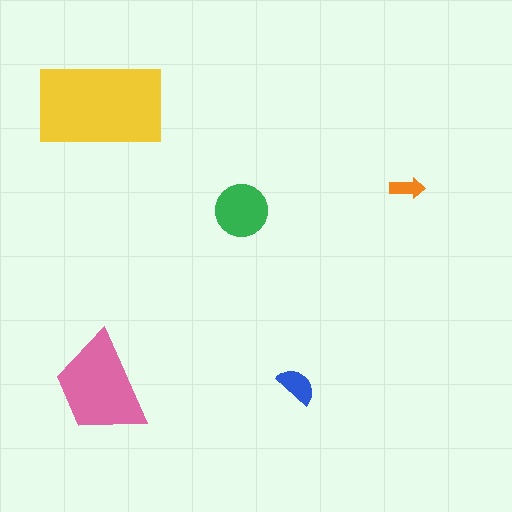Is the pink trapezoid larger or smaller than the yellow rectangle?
Smaller.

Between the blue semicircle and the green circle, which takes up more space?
The green circle.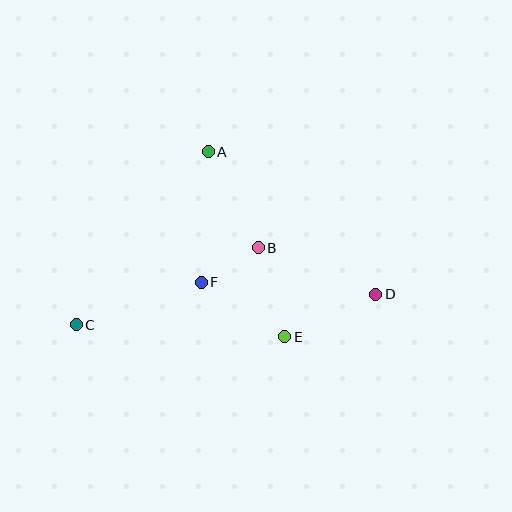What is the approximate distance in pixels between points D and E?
The distance between D and E is approximately 101 pixels.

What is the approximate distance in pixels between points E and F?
The distance between E and F is approximately 99 pixels.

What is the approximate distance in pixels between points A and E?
The distance between A and E is approximately 200 pixels.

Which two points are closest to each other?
Points B and F are closest to each other.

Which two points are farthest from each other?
Points C and D are farthest from each other.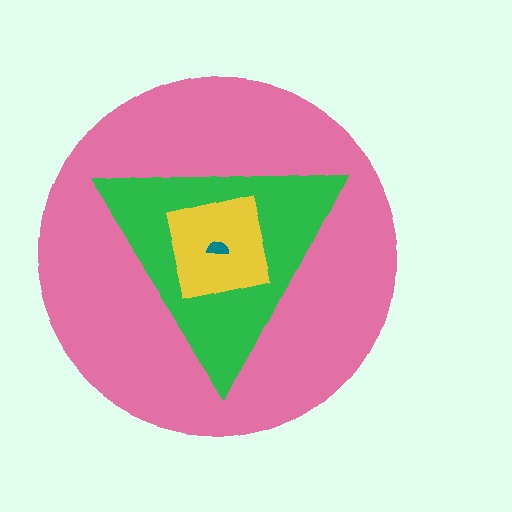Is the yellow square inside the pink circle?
Yes.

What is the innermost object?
The teal semicircle.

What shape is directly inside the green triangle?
The yellow square.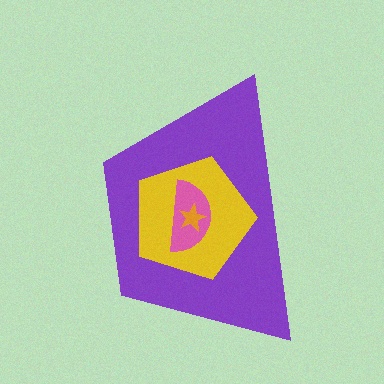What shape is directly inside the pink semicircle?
The orange star.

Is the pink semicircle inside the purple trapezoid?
Yes.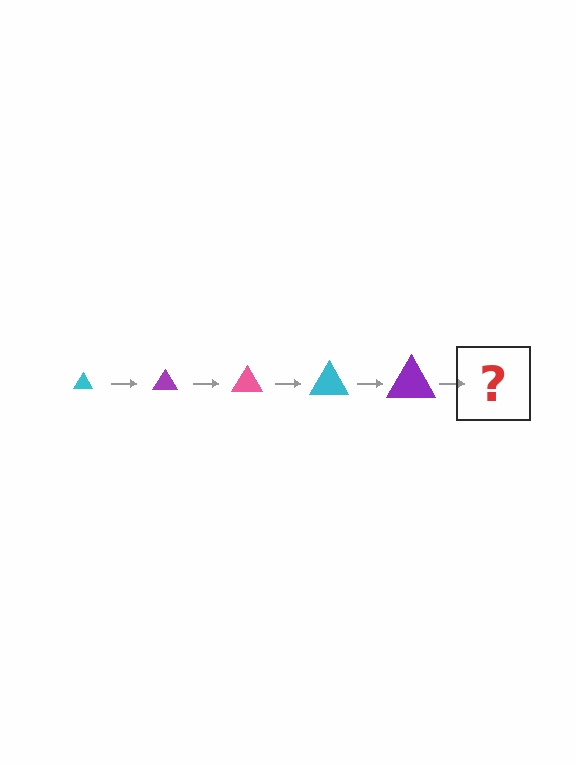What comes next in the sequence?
The next element should be a pink triangle, larger than the previous one.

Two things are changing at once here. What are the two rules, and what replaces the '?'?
The two rules are that the triangle grows larger each step and the color cycles through cyan, purple, and pink. The '?' should be a pink triangle, larger than the previous one.